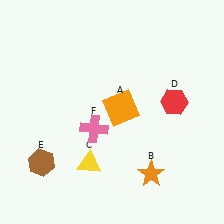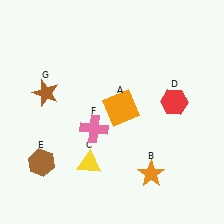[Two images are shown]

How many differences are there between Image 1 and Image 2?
There is 1 difference between the two images.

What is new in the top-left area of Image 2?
A brown star (G) was added in the top-left area of Image 2.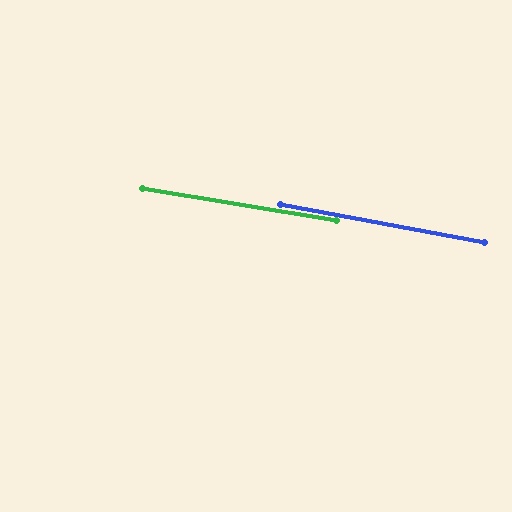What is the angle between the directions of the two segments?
Approximately 1 degree.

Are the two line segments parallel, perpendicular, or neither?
Parallel — their directions differ by only 1.2°.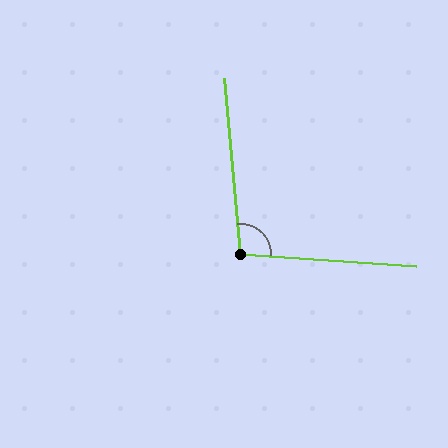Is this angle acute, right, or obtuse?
It is obtuse.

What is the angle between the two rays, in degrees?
Approximately 99 degrees.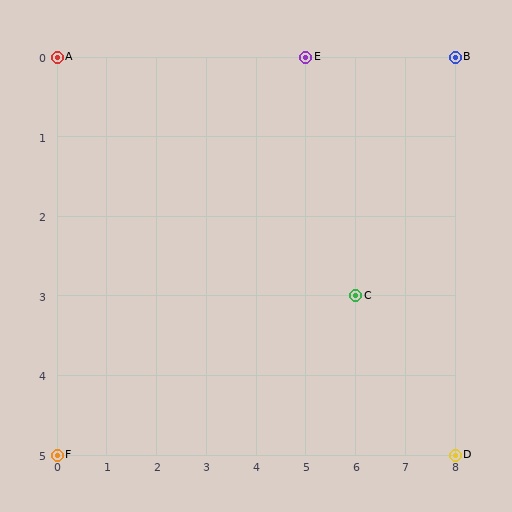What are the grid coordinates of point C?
Point C is at grid coordinates (6, 3).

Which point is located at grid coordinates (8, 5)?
Point D is at (8, 5).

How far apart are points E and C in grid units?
Points E and C are 1 column and 3 rows apart (about 3.2 grid units diagonally).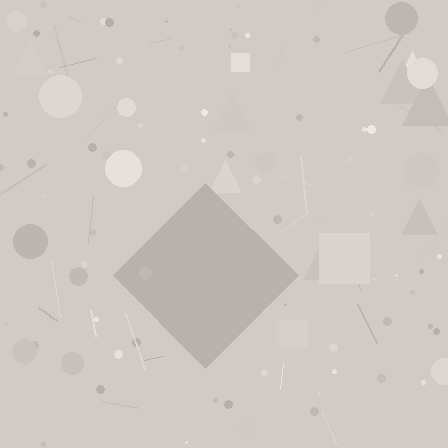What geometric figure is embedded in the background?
A diamond is embedded in the background.